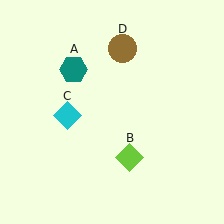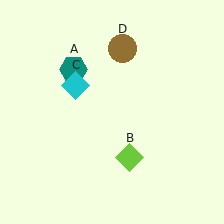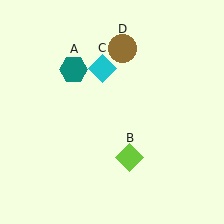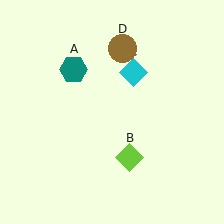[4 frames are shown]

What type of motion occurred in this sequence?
The cyan diamond (object C) rotated clockwise around the center of the scene.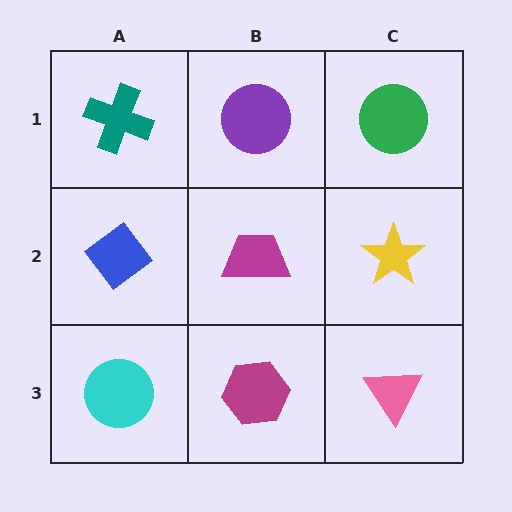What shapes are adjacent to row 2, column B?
A purple circle (row 1, column B), a magenta hexagon (row 3, column B), a blue diamond (row 2, column A), a yellow star (row 2, column C).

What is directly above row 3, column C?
A yellow star.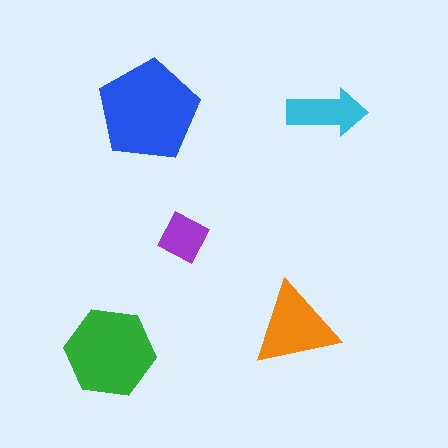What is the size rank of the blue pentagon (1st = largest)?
1st.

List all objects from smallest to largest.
The purple square, the cyan arrow, the orange triangle, the green hexagon, the blue pentagon.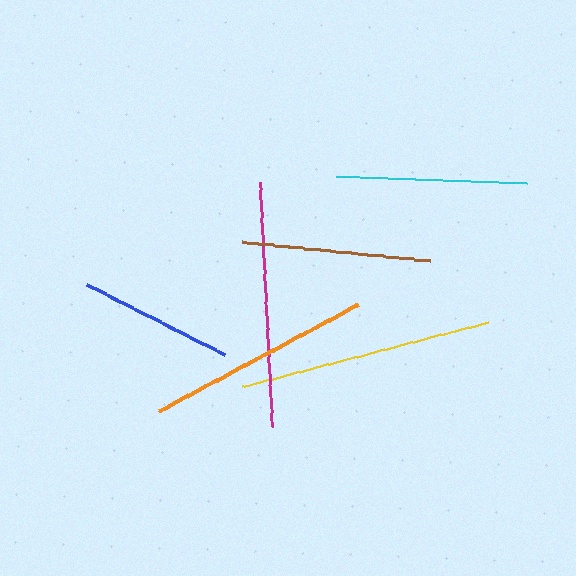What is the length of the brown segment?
The brown segment is approximately 189 pixels long.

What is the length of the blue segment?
The blue segment is approximately 155 pixels long.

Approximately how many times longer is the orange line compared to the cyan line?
The orange line is approximately 1.2 times the length of the cyan line.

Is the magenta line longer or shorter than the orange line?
The magenta line is longer than the orange line.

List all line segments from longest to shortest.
From longest to shortest: yellow, magenta, orange, cyan, brown, blue.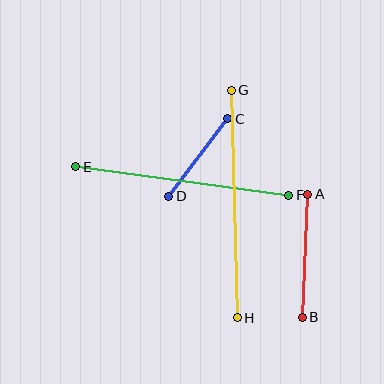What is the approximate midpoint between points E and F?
The midpoint is at approximately (182, 181) pixels.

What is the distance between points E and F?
The distance is approximately 215 pixels.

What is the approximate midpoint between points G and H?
The midpoint is at approximately (234, 204) pixels.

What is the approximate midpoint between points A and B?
The midpoint is at approximately (305, 256) pixels.